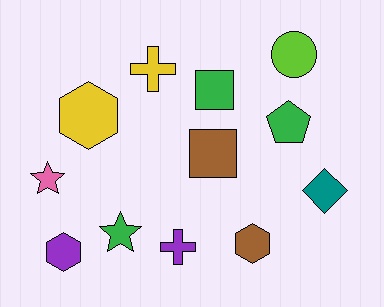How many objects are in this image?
There are 12 objects.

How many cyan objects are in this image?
There are no cyan objects.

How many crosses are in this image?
There are 2 crosses.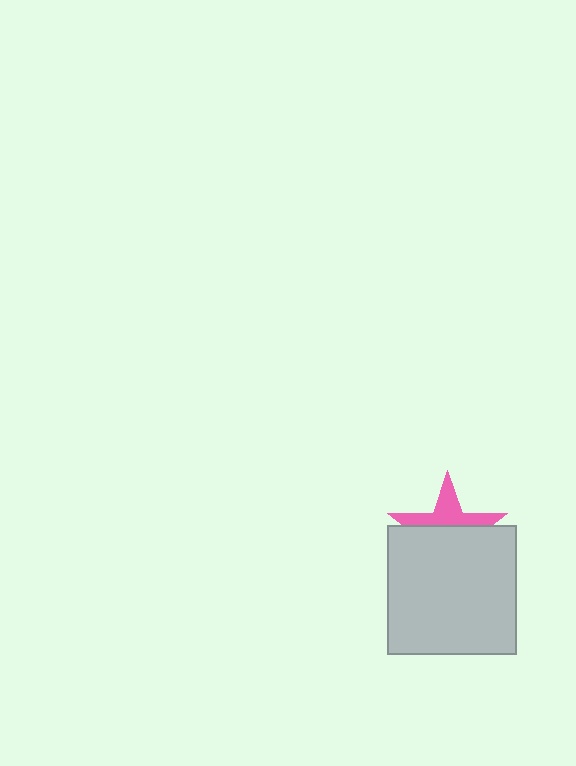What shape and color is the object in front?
The object in front is a light gray square.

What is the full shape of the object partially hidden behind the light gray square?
The partially hidden object is a pink star.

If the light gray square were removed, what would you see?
You would see the complete pink star.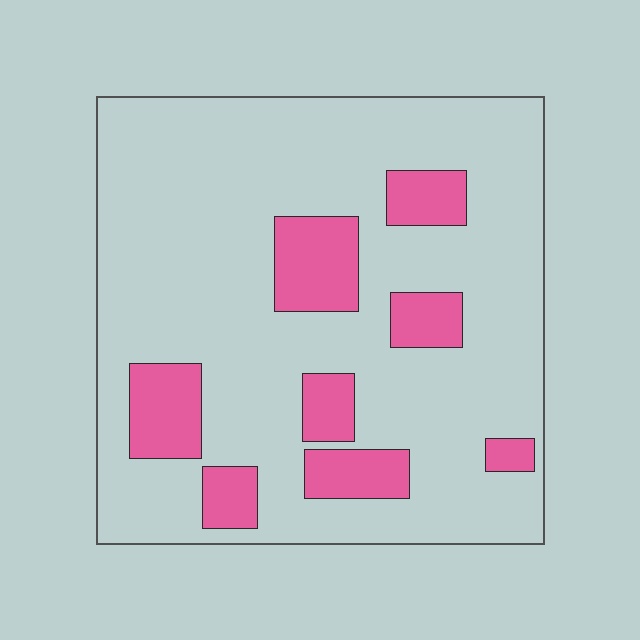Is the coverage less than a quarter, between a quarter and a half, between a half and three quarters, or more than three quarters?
Less than a quarter.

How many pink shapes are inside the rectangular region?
8.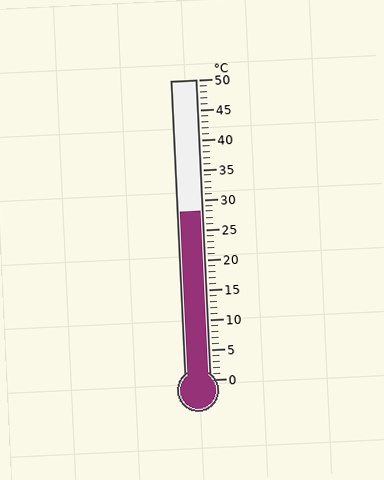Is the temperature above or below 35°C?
The temperature is below 35°C.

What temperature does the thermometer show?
The thermometer shows approximately 28°C.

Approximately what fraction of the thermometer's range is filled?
The thermometer is filled to approximately 55% of its range.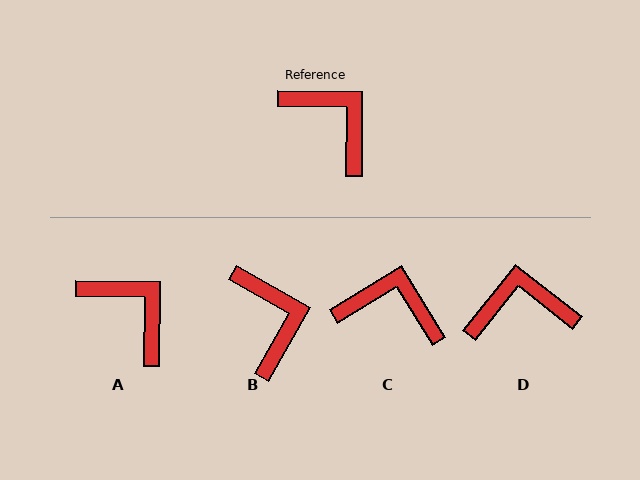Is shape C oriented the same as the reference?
No, it is off by about 32 degrees.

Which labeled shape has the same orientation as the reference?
A.